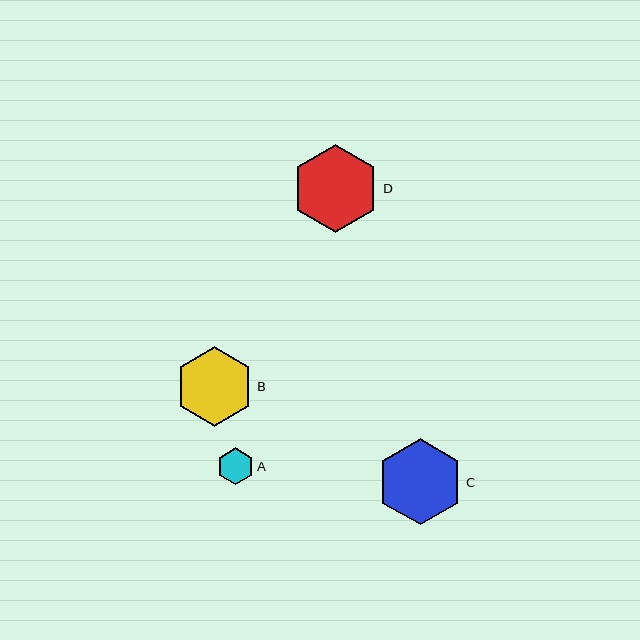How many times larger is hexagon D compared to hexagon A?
Hexagon D is approximately 2.4 times the size of hexagon A.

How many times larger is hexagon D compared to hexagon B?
Hexagon D is approximately 1.1 times the size of hexagon B.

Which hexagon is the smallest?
Hexagon A is the smallest with a size of approximately 36 pixels.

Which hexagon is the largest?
Hexagon D is the largest with a size of approximately 88 pixels.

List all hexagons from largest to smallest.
From largest to smallest: D, C, B, A.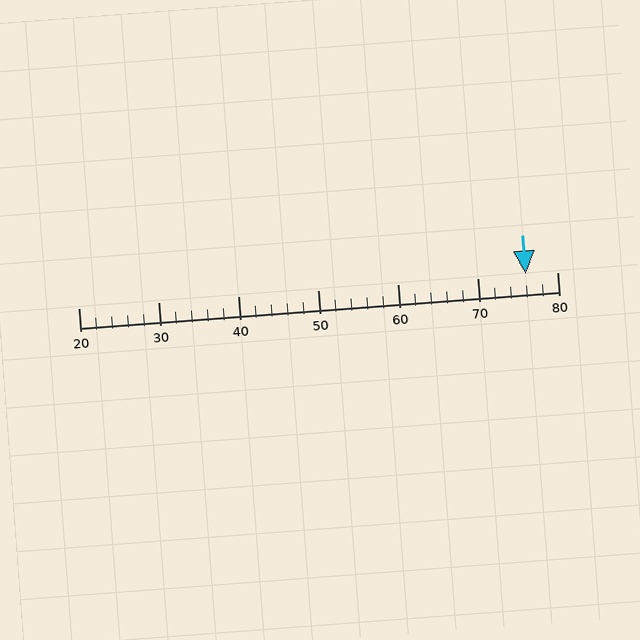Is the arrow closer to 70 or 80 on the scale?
The arrow is closer to 80.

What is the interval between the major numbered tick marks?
The major tick marks are spaced 10 units apart.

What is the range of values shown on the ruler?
The ruler shows values from 20 to 80.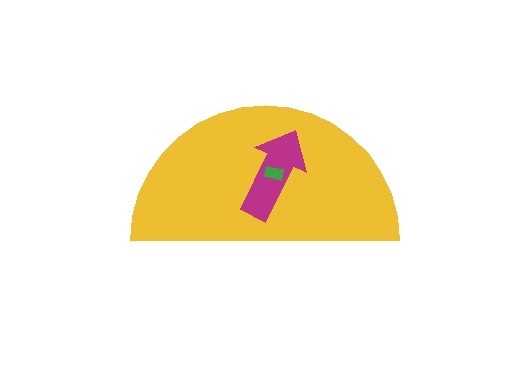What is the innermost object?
The green rectangle.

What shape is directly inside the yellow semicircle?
The magenta arrow.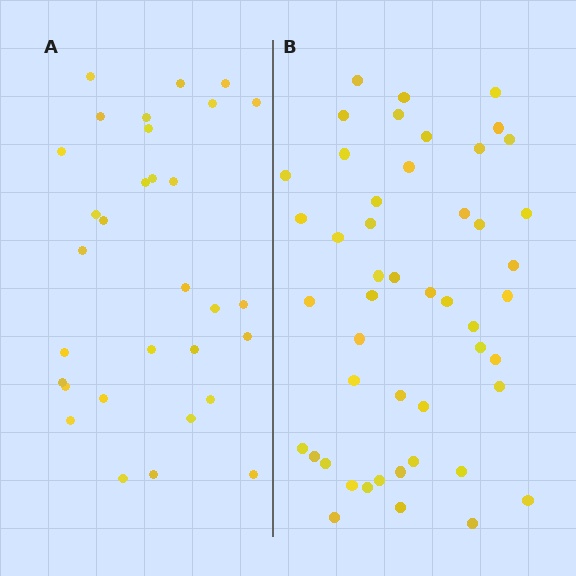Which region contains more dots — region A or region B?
Region B (the right region) has more dots.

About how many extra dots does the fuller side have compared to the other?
Region B has approximately 15 more dots than region A.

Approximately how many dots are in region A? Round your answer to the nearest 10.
About 30 dots. (The exact count is 31, which rounds to 30.)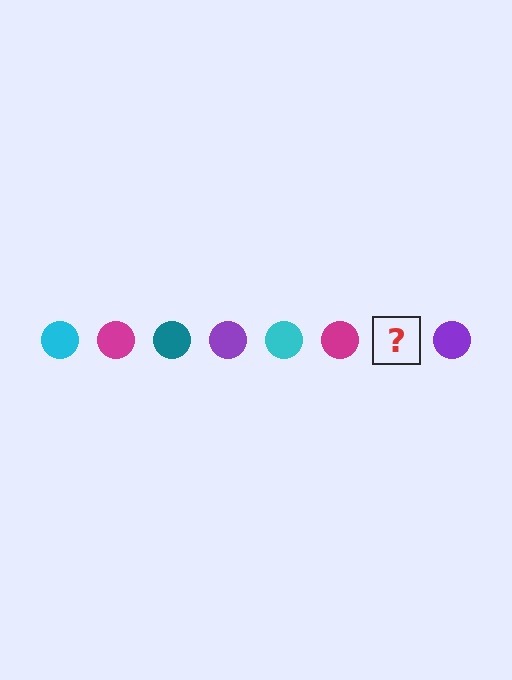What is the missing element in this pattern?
The missing element is a teal circle.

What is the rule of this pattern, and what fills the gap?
The rule is that the pattern cycles through cyan, magenta, teal, purple circles. The gap should be filled with a teal circle.